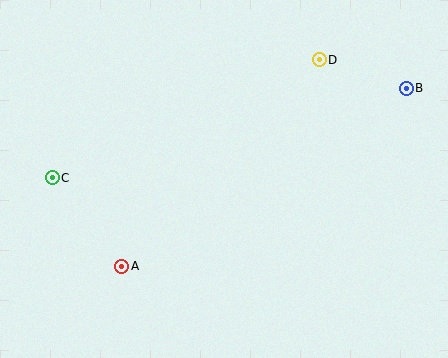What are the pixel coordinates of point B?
Point B is at (406, 88).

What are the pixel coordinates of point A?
Point A is at (122, 266).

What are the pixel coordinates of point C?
Point C is at (52, 178).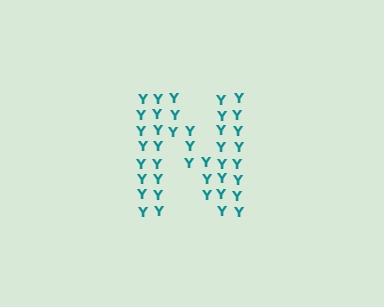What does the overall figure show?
The overall figure shows the letter N.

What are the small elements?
The small elements are letter Y's.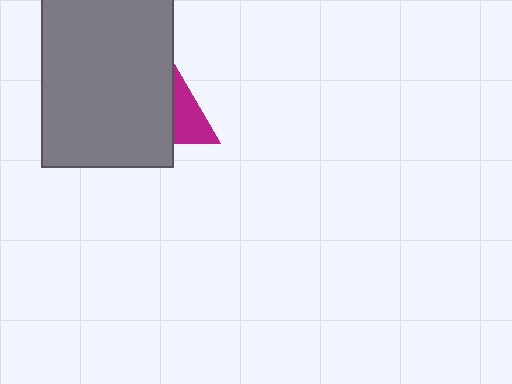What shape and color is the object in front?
The object in front is a gray rectangle.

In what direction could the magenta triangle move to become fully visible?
The magenta triangle could move right. That would shift it out from behind the gray rectangle entirely.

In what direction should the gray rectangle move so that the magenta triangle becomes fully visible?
The gray rectangle should move left. That is the shortest direction to clear the overlap and leave the magenta triangle fully visible.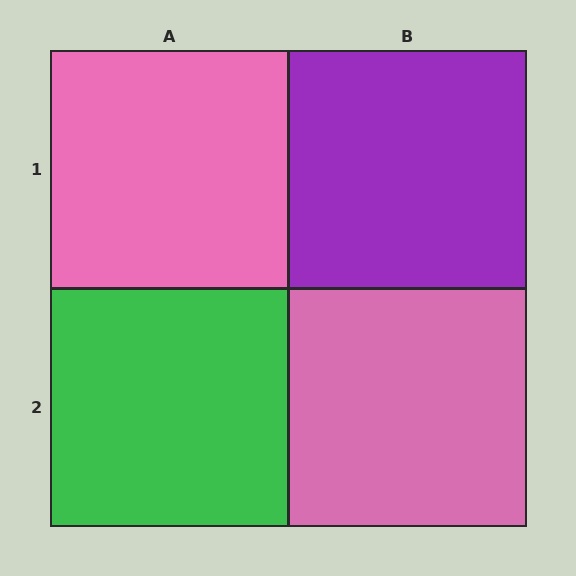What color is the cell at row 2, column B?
Pink.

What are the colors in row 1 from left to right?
Pink, purple.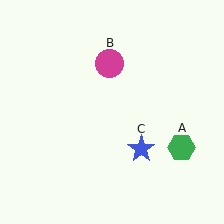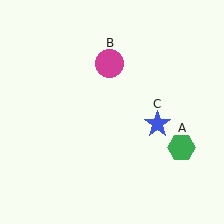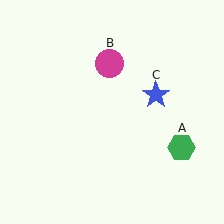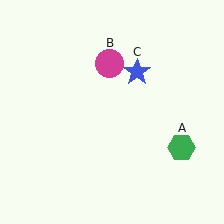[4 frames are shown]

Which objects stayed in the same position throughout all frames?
Green hexagon (object A) and magenta circle (object B) remained stationary.